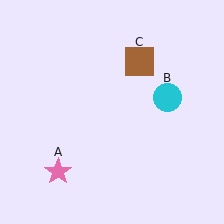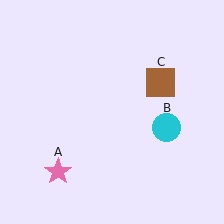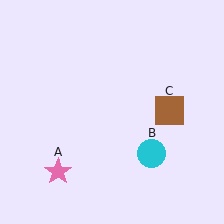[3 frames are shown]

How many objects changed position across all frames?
2 objects changed position: cyan circle (object B), brown square (object C).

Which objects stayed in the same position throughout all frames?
Pink star (object A) remained stationary.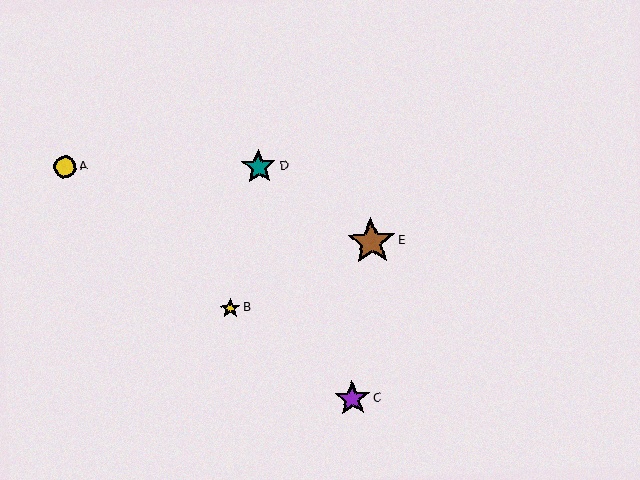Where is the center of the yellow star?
The center of the yellow star is at (230, 308).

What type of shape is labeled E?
Shape E is a brown star.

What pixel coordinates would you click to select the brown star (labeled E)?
Click at (371, 242) to select the brown star E.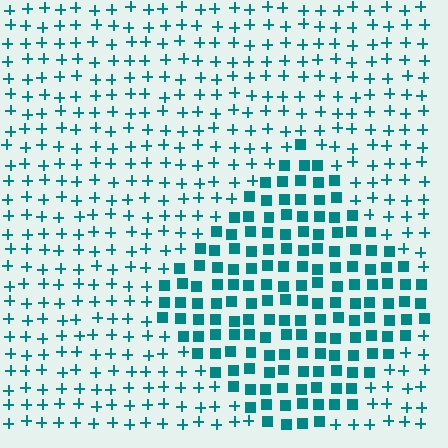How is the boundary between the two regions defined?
The boundary is defined by a change in element shape: squares inside vs. plus signs outside. All elements share the same color and spacing.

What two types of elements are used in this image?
The image uses squares inside the diamond region and plus signs outside it.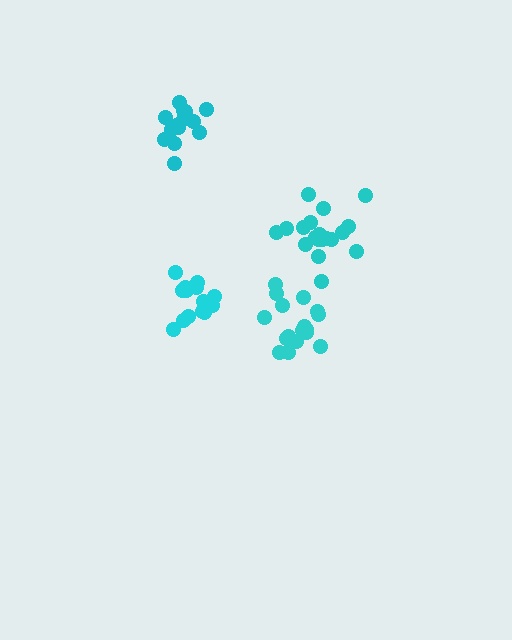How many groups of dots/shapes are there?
There are 4 groups.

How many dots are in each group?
Group 1: 15 dots, Group 2: 18 dots, Group 3: 19 dots, Group 4: 14 dots (66 total).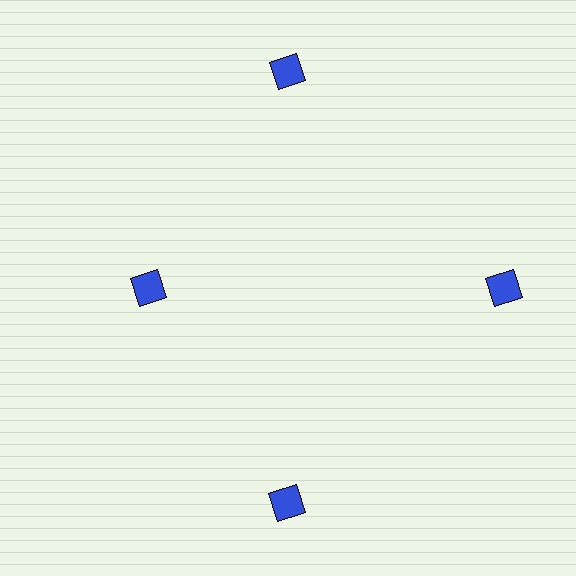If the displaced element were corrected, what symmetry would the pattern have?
It would have 4-fold rotational symmetry — the pattern would map onto itself every 90 degrees.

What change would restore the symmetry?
The symmetry would be restored by moving it outward, back onto the ring so that all 4 squares sit at equal angles and equal distance from the center.